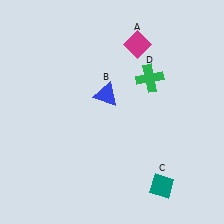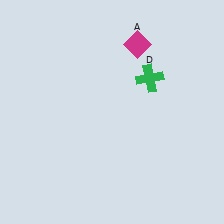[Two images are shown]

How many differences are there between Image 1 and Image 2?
There are 2 differences between the two images.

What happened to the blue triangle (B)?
The blue triangle (B) was removed in Image 2. It was in the top-left area of Image 1.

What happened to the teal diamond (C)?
The teal diamond (C) was removed in Image 2. It was in the bottom-right area of Image 1.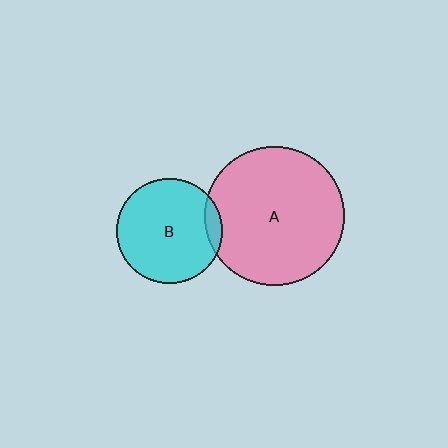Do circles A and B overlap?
Yes.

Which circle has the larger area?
Circle A (pink).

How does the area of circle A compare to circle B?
Approximately 1.8 times.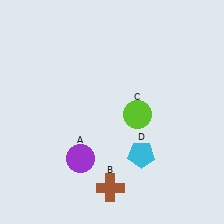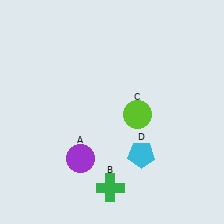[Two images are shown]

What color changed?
The cross (B) changed from brown in Image 1 to green in Image 2.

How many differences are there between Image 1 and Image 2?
There is 1 difference between the two images.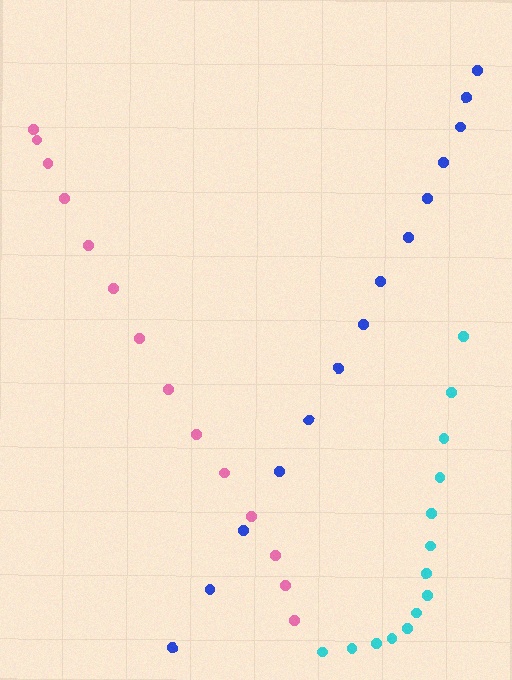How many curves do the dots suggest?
There are 3 distinct paths.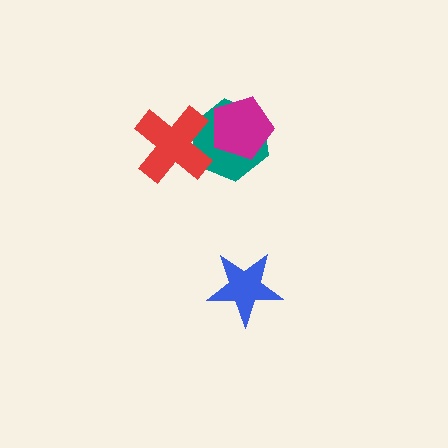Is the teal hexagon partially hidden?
Yes, it is partially covered by another shape.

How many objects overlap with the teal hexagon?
2 objects overlap with the teal hexagon.